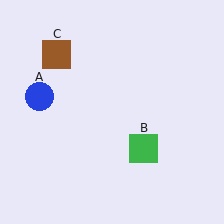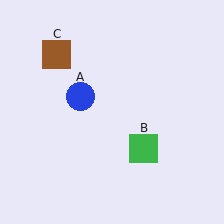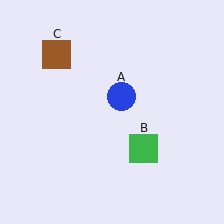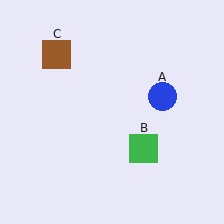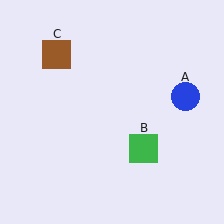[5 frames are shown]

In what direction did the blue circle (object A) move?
The blue circle (object A) moved right.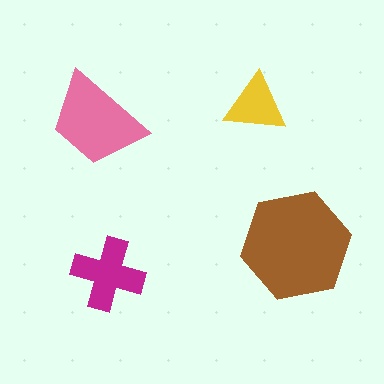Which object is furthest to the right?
The brown hexagon is rightmost.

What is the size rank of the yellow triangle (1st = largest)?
4th.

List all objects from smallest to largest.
The yellow triangle, the magenta cross, the pink trapezoid, the brown hexagon.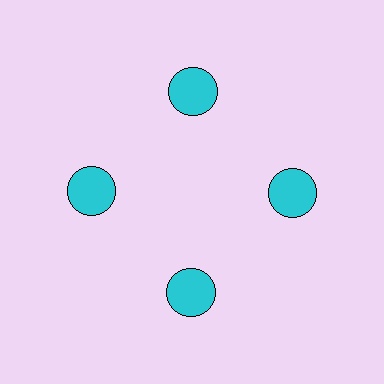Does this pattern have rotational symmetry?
Yes, this pattern has 4-fold rotational symmetry. It looks the same after rotating 90 degrees around the center.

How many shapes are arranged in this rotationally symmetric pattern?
There are 4 shapes, arranged in 4 groups of 1.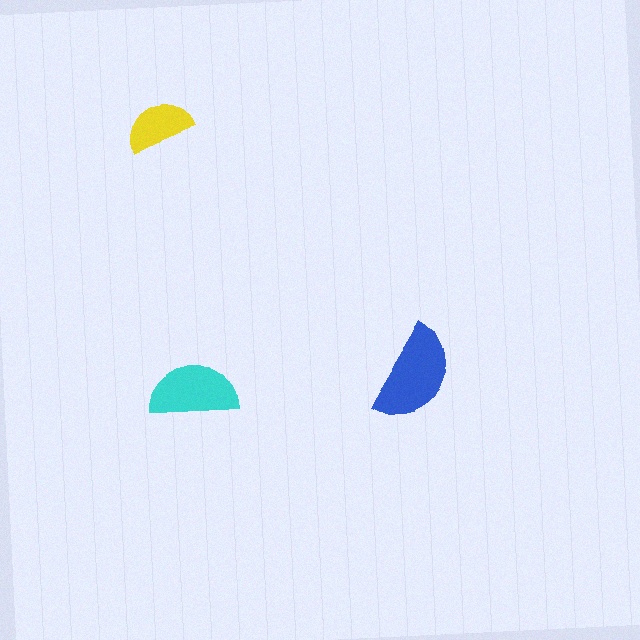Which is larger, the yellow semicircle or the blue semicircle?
The blue one.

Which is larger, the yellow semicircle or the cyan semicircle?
The cyan one.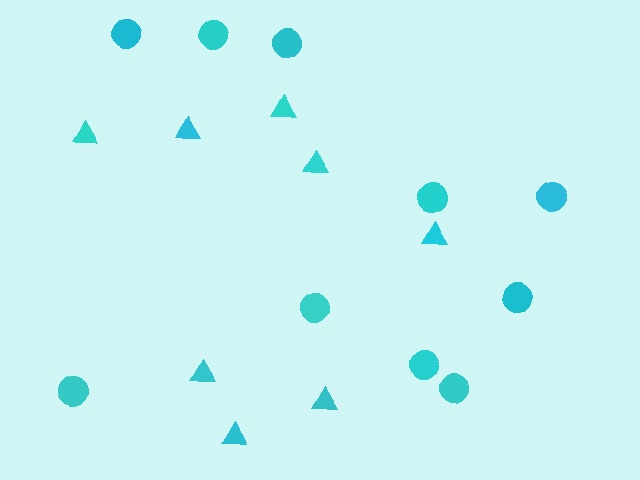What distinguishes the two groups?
There are 2 groups: one group of triangles (8) and one group of circles (10).